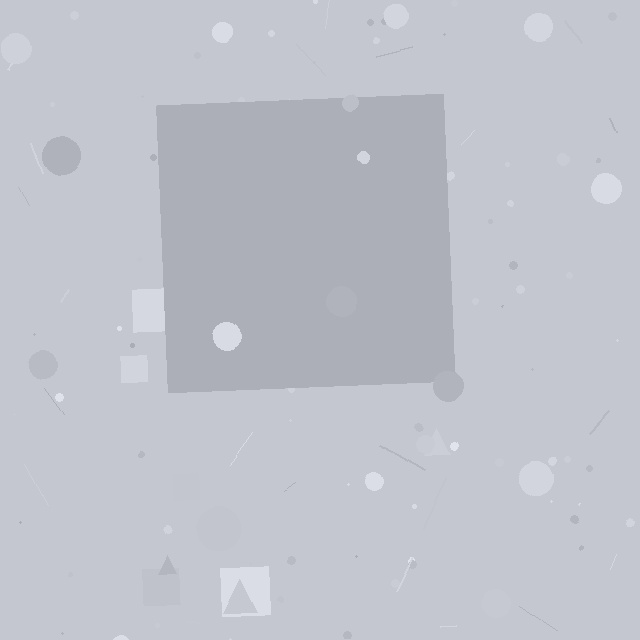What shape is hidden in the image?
A square is hidden in the image.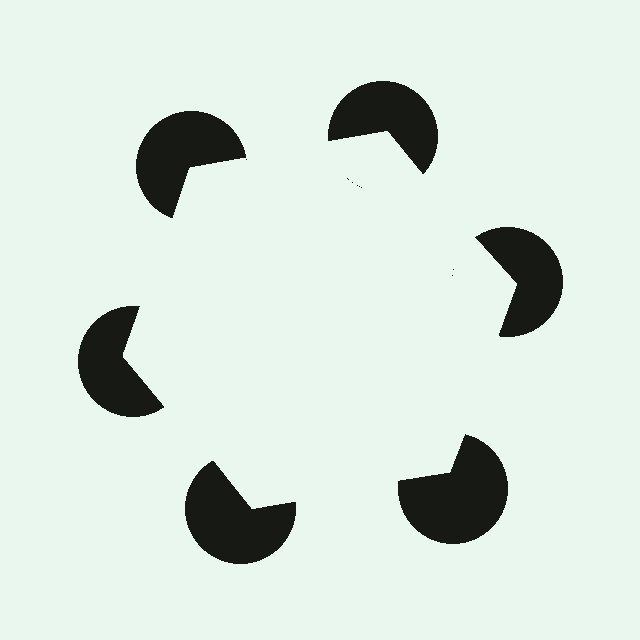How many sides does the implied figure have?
6 sides.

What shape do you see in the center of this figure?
An illusory hexagon — its edges are inferred from the aligned wedge cuts in the pac-man discs, not physically drawn.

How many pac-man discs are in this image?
There are 6 — one at each vertex of the illusory hexagon.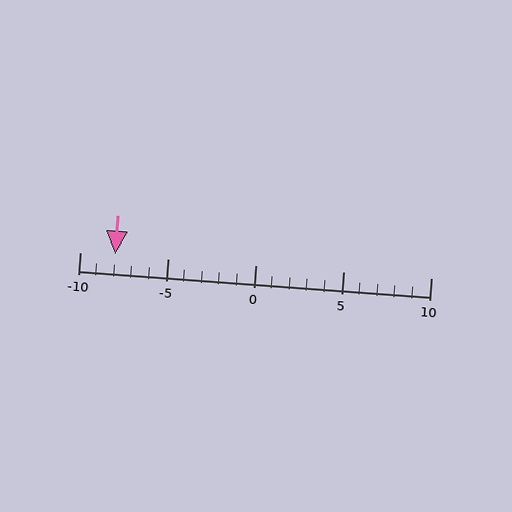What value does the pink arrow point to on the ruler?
The pink arrow points to approximately -8.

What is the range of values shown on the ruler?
The ruler shows values from -10 to 10.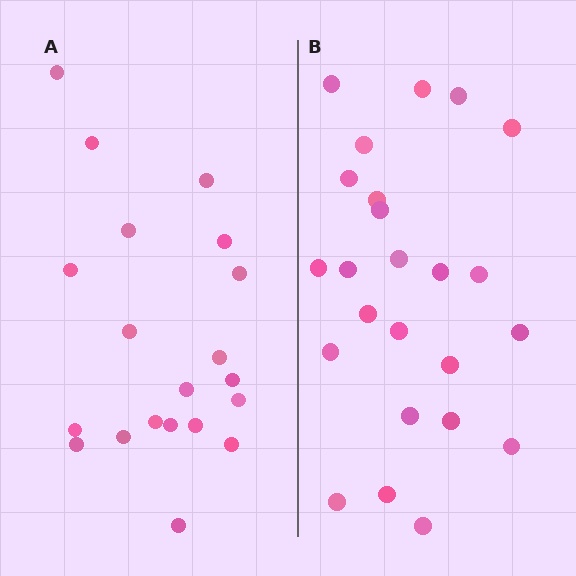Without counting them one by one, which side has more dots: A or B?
Region B (the right region) has more dots.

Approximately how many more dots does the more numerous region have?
Region B has about 4 more dots than region A.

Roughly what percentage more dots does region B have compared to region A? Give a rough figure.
About 20% more.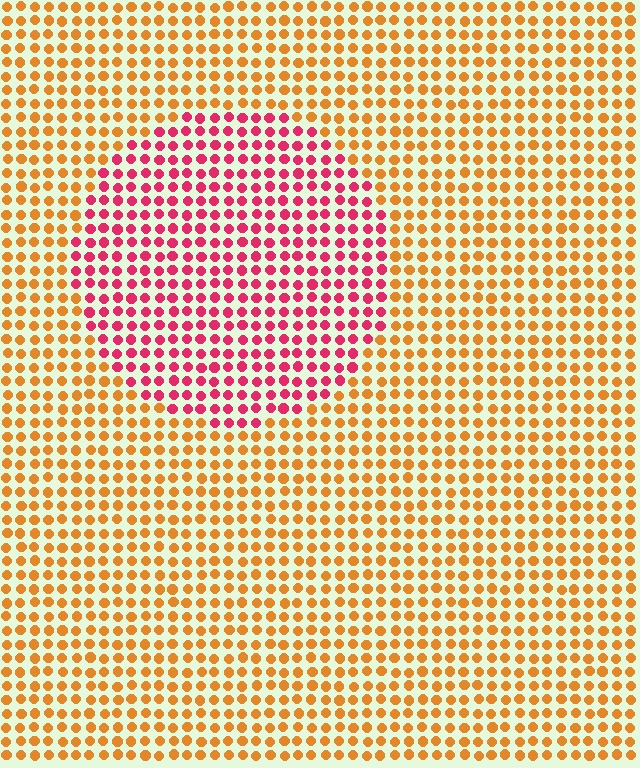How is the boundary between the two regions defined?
The boundary is defined purely by a slight shift in hue (about 51 degrees). Spacing, size, and orientation are identical on both sides.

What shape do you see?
I see a circle.